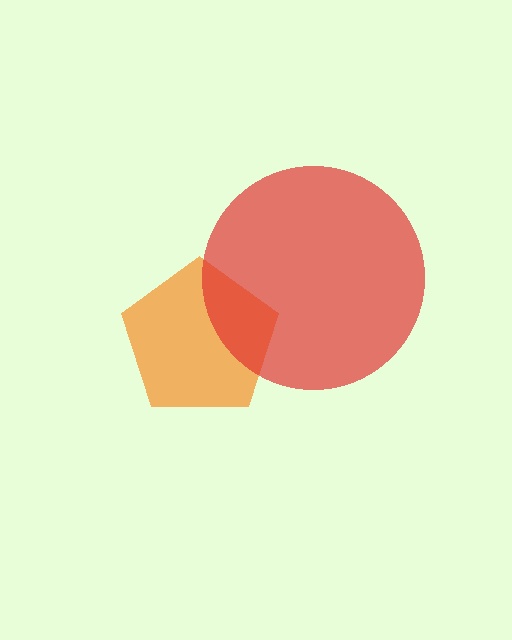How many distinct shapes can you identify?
There are 2 distinct shapes: an orange pentagon, a red circle.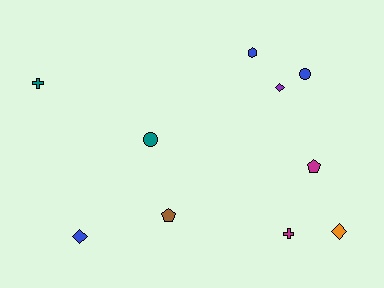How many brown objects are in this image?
There is 1 brown object.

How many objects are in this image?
There are 10 objects.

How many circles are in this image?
There are 2 circles.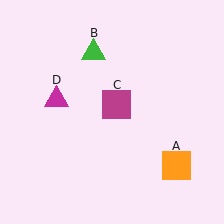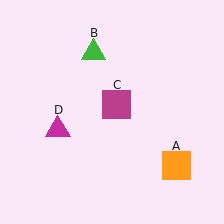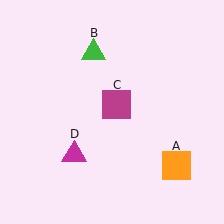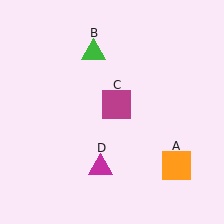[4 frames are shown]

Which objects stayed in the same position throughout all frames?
Orange square (object A) and green triangle (object B) and magenta square (object C) remained stationary.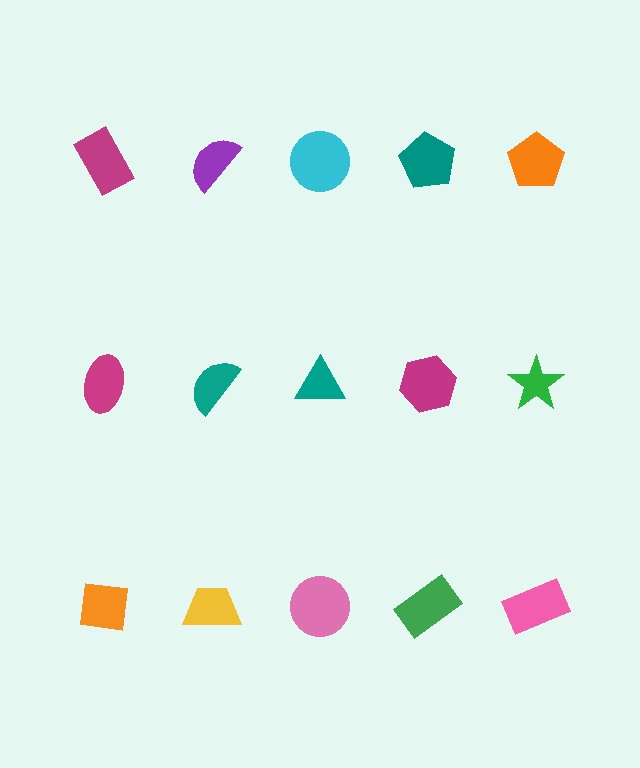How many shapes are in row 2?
5 shapes.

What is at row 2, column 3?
A teal triangle.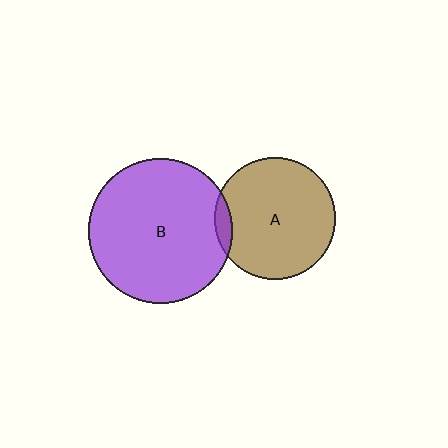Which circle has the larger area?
Circle B (purple).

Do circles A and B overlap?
Yes.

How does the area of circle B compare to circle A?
Approximately 1.4 times.